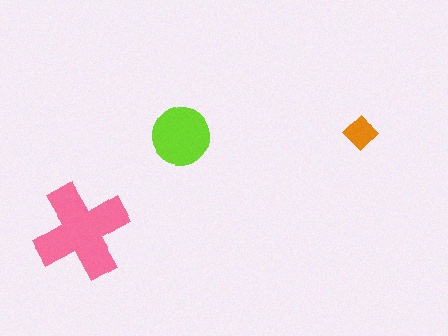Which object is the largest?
The pink cross.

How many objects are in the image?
There are 3 objects in the image.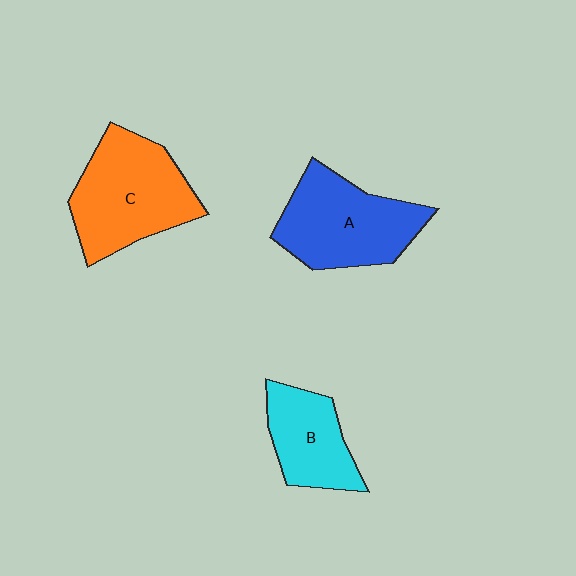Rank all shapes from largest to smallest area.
From largest to smallest: C (orange), A (blue), B (cyan).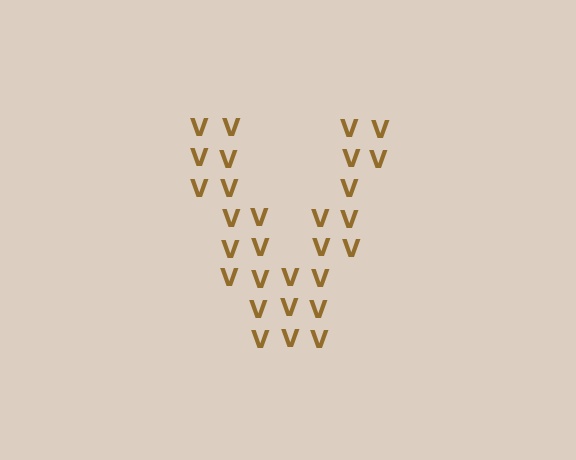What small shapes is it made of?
It is made of small letter V's.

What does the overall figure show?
The overall figure shows the letter V.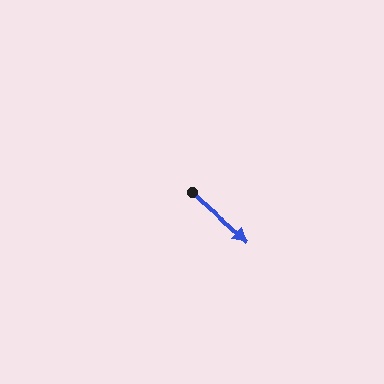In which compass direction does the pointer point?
Southeast.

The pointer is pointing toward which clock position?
Roughly 4 o'clock.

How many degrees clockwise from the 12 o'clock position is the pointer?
Approximately 131 degrees.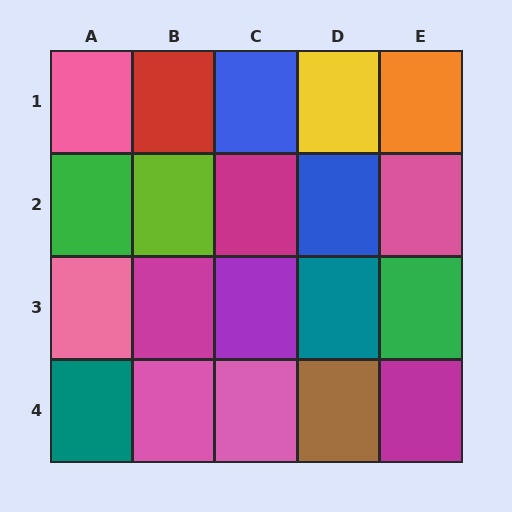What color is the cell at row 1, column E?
Orange.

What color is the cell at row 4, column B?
Pink.